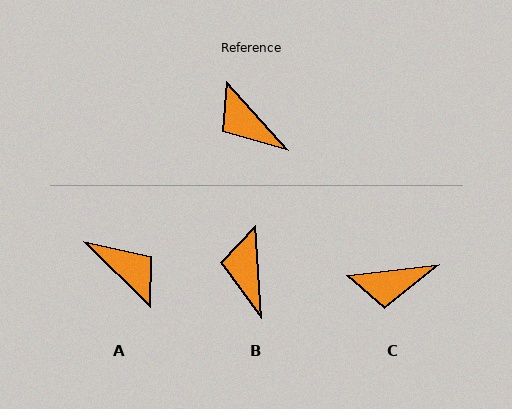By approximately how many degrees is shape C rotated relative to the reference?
Approximately 55 degrees counter-clockwise.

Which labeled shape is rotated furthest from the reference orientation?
A, about 176 degrees away.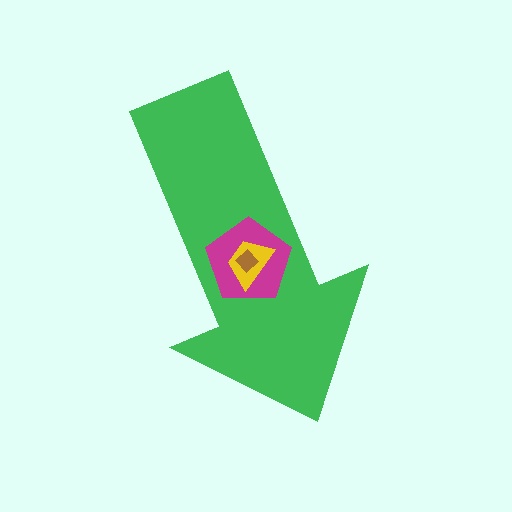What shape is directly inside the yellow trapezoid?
The brown diamond.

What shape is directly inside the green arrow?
The magenta pentagon.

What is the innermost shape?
The brown diamond.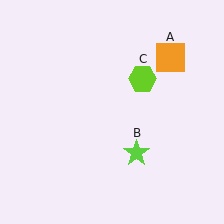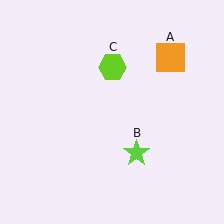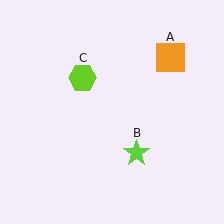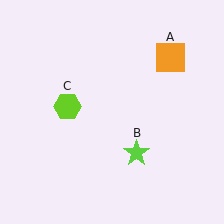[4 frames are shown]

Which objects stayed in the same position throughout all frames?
Orange square (object A) and lime star (object B) remained stationary.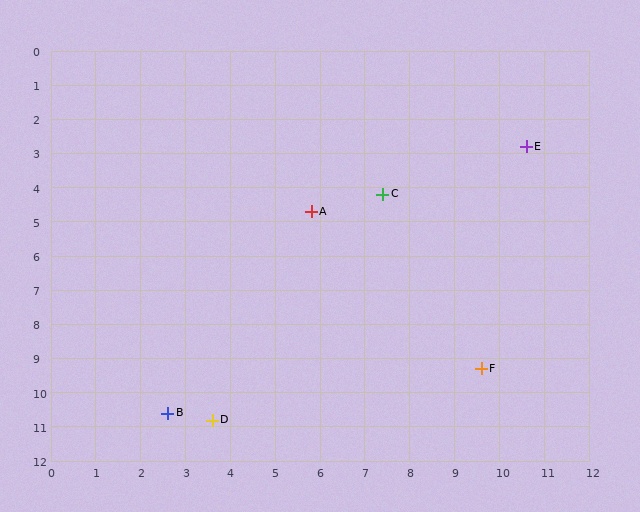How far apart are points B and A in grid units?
Points B and A are about 6.7 grid units apart.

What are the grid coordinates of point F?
Point F is at approximately (9.6, 9.3).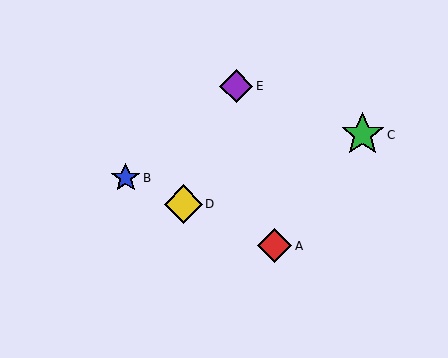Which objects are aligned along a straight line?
Objects A, B, D are aligned along a straight line.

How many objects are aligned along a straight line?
3 objects (A, B, D) are aligned along a straight line.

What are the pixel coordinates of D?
Object D is at (183, 204).